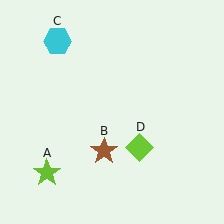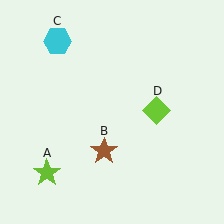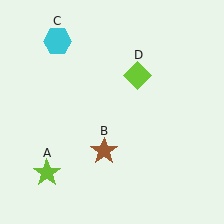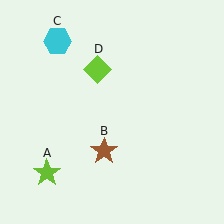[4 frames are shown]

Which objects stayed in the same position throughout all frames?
Lime star (object A) and brown star (object B) and cyan hexagon (object C) remained stationary.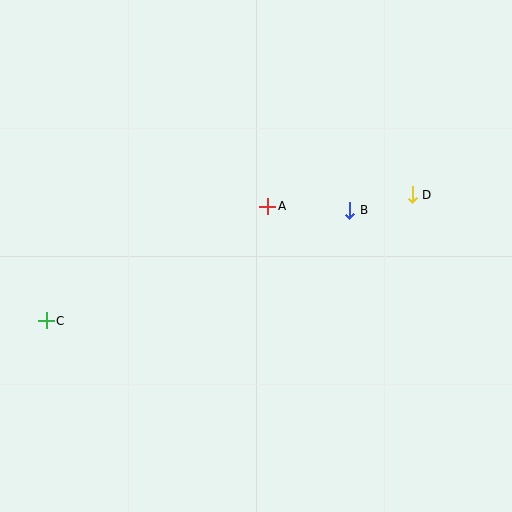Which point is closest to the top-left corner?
Point C is closest to the top-left corner.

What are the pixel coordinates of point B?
Point B is at (350, 210).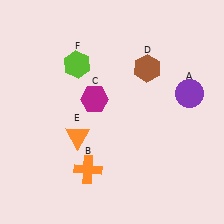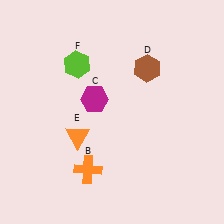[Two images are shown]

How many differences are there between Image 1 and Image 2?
There is 1 difference between the two images.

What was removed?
The purple circle (A) was removed in Image 2.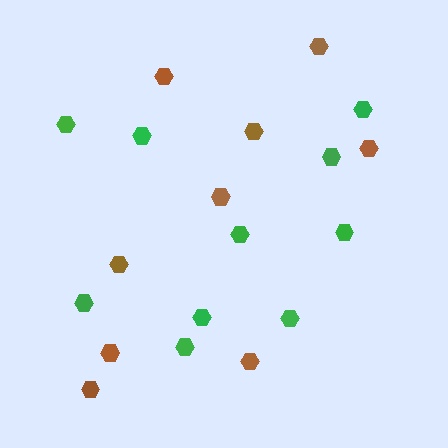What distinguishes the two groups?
There are 2 groups: one group of brown hexagons (9) and one group of green hexagons (10).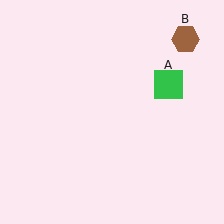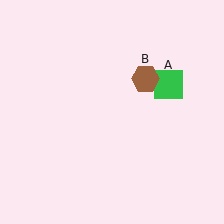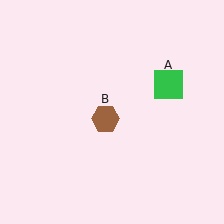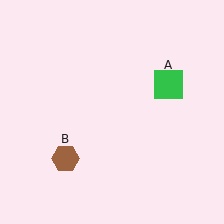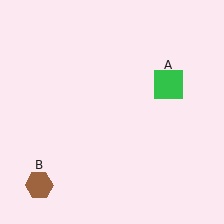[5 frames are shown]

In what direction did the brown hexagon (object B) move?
The brown hexagon (object B) moved down and to the left.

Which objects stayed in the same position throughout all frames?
Green square (object A) remained stationary.